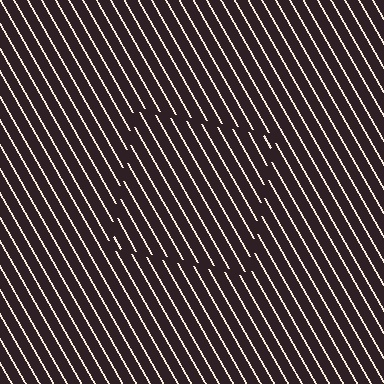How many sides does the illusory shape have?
4 sides — the line-ends trace a square.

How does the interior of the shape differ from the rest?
The interior of the shape contains the same grating, shifted by half a period — the contour is defined by the phase discontinuity where line-ends from the inner and outer gratings abut.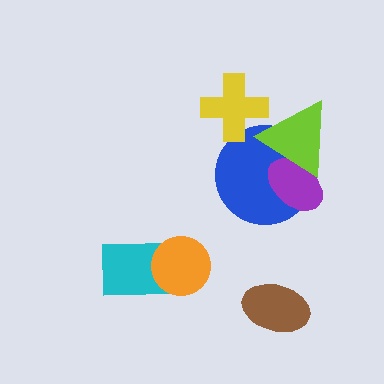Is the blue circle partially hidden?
Yes, it is partially covered by another shape.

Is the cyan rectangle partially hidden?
Yes, it is partially covered by another shape.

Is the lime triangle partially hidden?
No, no other shape covers it.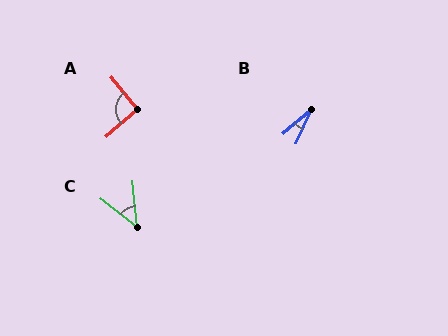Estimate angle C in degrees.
Approximately 47 degrees.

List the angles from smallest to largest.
B (26°), C (47°), A (91°).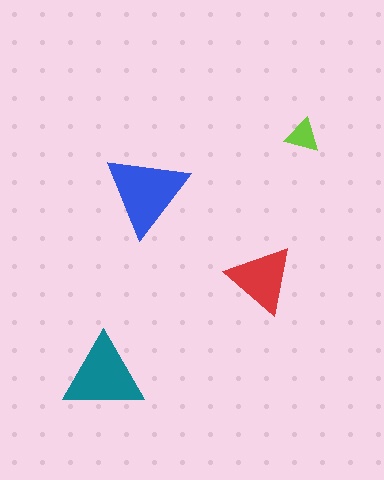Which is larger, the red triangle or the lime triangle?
The red one.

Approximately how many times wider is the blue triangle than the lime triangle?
About 2.5 times wider.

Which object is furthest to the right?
The lime triangle is rightmost.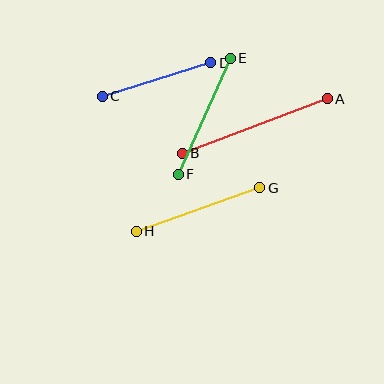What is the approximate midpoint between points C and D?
The midpoint is at approximately (157, 80) pixels.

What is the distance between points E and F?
The distance is approximately 127 pixels.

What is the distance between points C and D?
The distance is approximately 114 pixels.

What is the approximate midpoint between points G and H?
The midpoint is at approximately (198, 210) pixels.